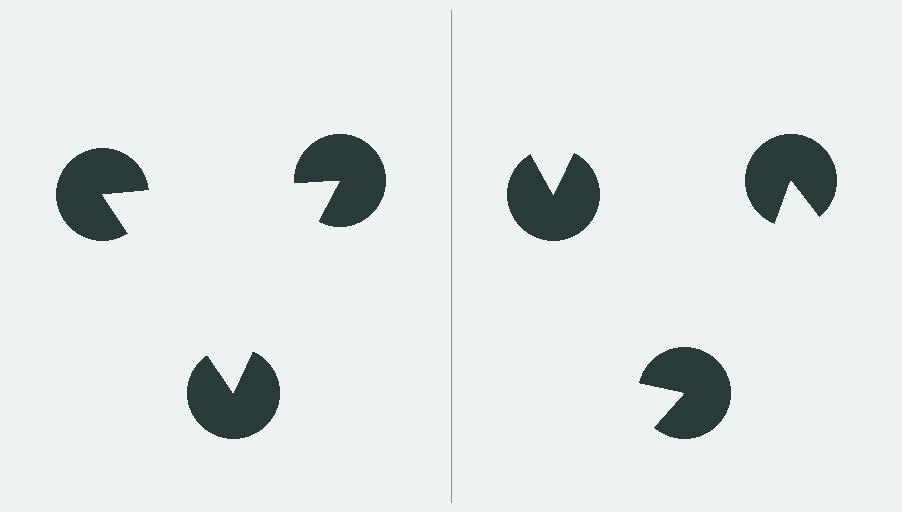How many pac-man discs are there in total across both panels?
6 — 3 on each side.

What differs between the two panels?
The pac-man discs are positioned identically on both sides; only the wedge orientations differ. On the left they align to a triangle; on the right they are misaligned.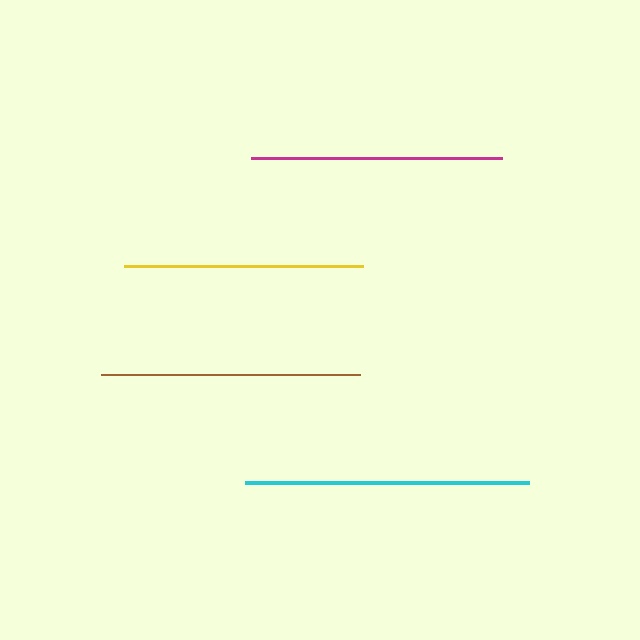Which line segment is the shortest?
The yellow line is the shortest at approximately 240 pixels.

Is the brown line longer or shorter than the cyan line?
The cyan line is longer than the brown line.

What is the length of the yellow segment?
The yellow segment is approximately 240 pixels long.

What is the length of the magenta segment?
The magenta segment is approximately 251 pixels long.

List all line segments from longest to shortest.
From longest to shortest: cyan, brown, magenta, yellow.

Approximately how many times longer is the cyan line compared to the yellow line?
The cyan line is approximately 1.2 times the length of the yellow line.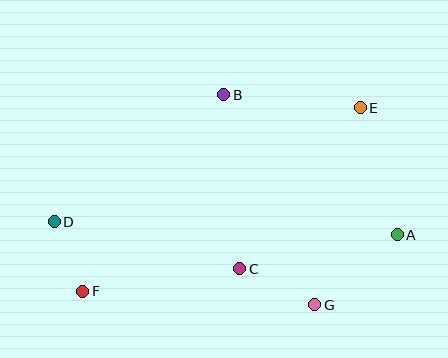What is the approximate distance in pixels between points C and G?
The distance between C and G is approximately 83 pixels.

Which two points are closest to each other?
Points D and F are closest to each other.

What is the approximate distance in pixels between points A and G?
The distance between A and G is approximately 108 pixels.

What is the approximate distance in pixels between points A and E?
The distance between A and E is approximately 132 pixels.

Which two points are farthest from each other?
Points A and D are farthest from each other.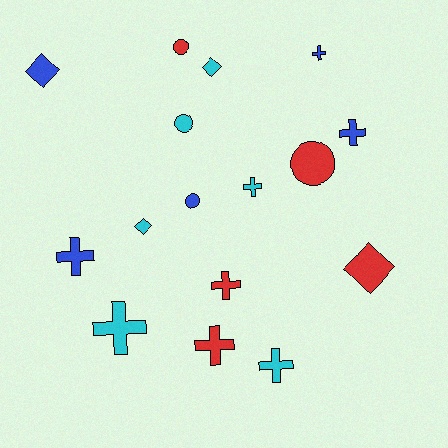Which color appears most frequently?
Cyan, with 6 objects.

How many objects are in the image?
There are 16 objects.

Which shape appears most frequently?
Cross, with 8 objects.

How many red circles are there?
There are 2 red circles.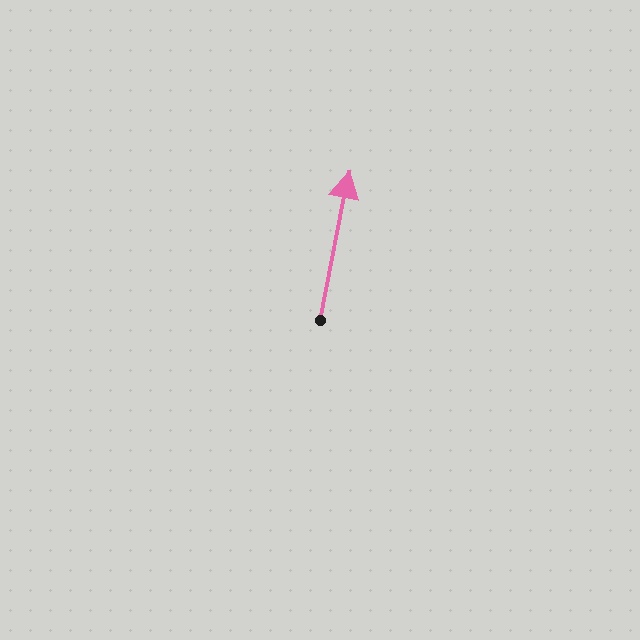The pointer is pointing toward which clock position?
Roughly 12 o'clock.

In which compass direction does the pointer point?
North.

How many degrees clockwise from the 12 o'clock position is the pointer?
Approximately 11 degrees.